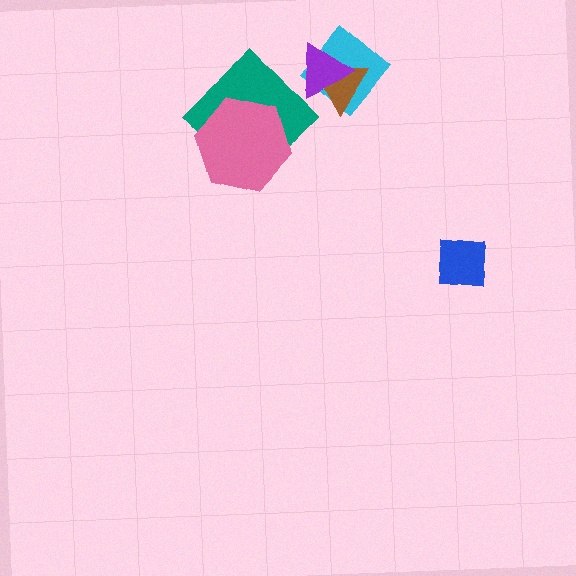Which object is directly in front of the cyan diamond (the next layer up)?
The brown triangle is directly in front of the cyan diamond.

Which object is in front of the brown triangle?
The purple triangle is in front of the brown triangle.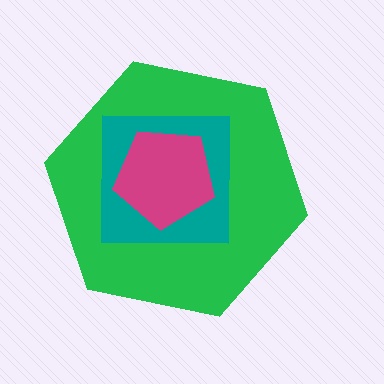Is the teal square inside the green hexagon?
Yes.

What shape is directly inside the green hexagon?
The teal square.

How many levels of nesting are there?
3.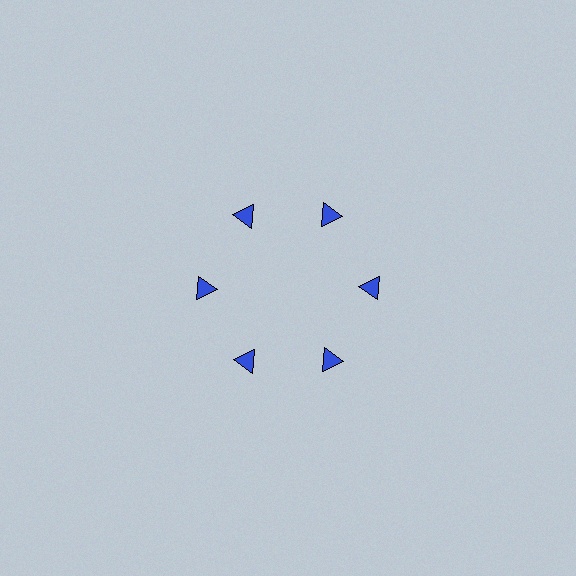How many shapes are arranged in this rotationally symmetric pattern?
There are 6 shapes, arranged in 6 groups of 1.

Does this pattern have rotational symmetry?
Yes, this pattern has 6-fold rotational symmetry. It looks the same after rotating 60 degrees around the center.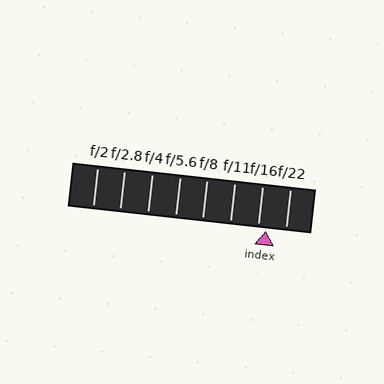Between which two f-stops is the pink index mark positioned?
The index mark is between f/16 and f/22.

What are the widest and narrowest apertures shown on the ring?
The widest aperture shown is f/2 and the narrowest is f/22.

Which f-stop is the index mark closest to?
The index mark is closest to f/16.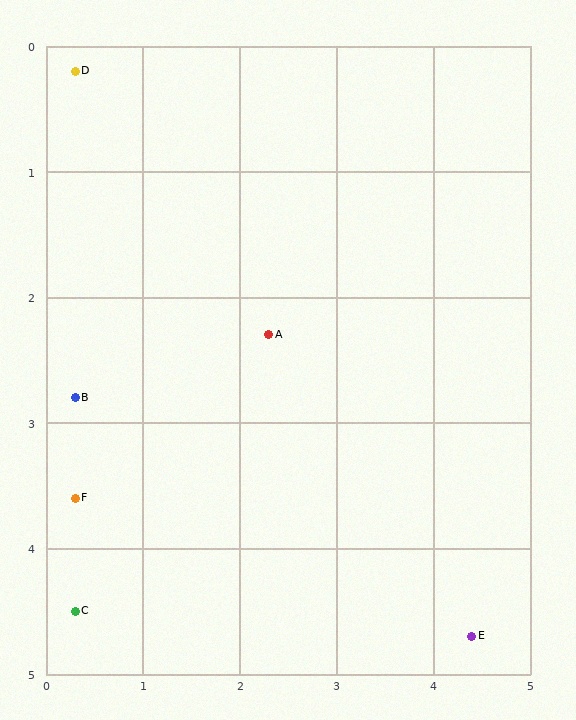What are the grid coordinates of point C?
Point C is at approximately (0.3, 4.5).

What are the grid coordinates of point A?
Point A is at approximately (2.3, 2.3).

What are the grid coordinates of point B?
Point B is at approximately (0.3, 2.8).